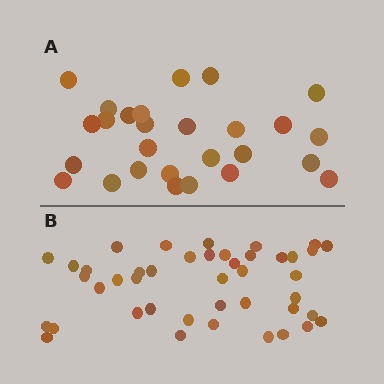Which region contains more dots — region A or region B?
Region B (the bottom region) has more dots.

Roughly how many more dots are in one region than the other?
Region B has approximately 15 more dots than region A.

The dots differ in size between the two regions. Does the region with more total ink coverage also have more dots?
No. Region A has more total ink coverage because its dots are larger, but region B actually contains more individual dots. Total area can be misleading — the number of items is what matters here.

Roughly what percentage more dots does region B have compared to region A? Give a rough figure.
About 60% more.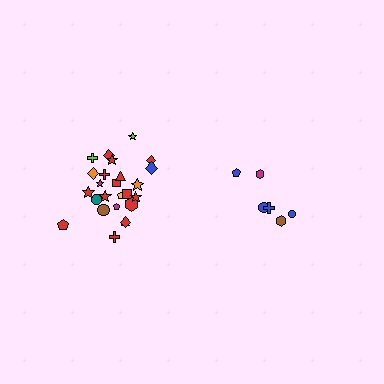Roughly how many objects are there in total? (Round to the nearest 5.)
Roughly 30 objects in total.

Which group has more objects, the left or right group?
The left group.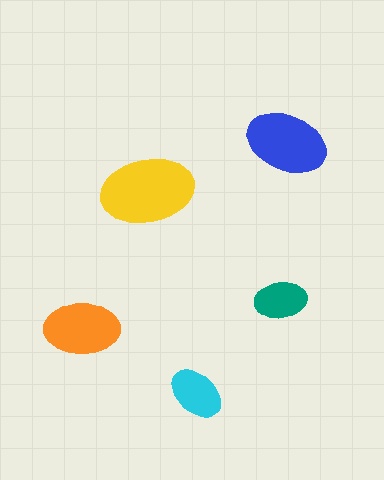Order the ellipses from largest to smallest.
the yellow one, the blue one, the orange one, the cyan one, the teal one.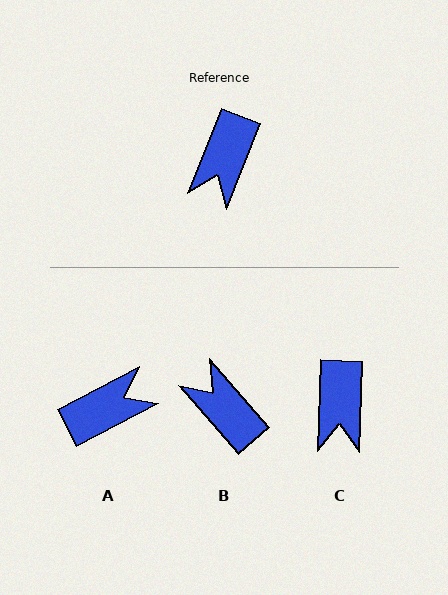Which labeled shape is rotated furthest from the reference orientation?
A, about 139 degrees away.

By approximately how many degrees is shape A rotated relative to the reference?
Approximately 139 degrees counter-clockwise.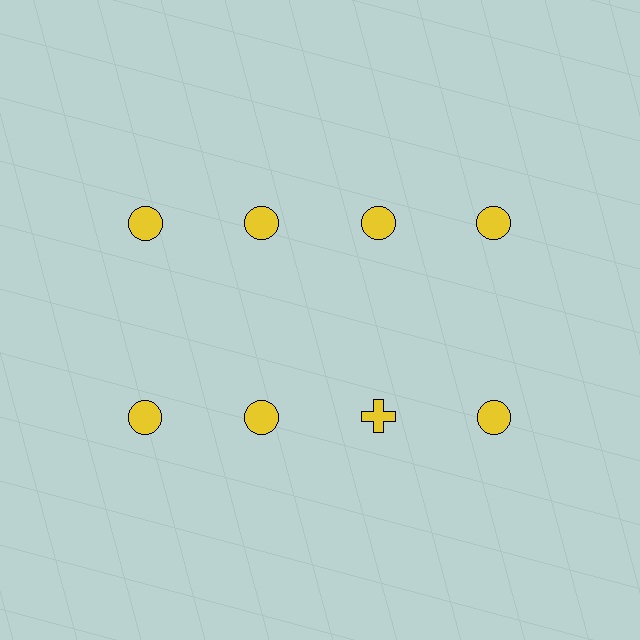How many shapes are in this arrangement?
There are 8 shapes arranged in a grid pattern.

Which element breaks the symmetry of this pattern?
The yellow cross in the second row, center column breaks the symmetry. All other shapes are yellow circles.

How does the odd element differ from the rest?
It has a different shape: cross instead of circle.